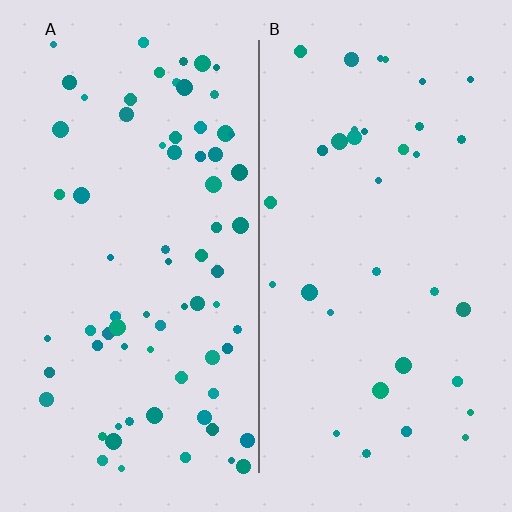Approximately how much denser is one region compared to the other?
Approximately 2.1× — region A over region B.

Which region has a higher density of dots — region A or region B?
A (the left).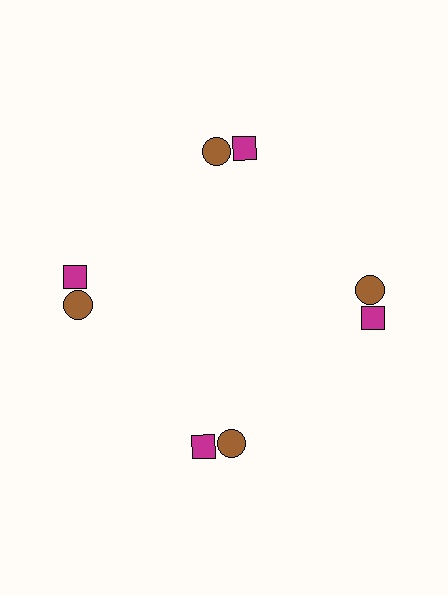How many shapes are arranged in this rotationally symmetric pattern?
There are 8 shapes, arranged in 4 groups of 2.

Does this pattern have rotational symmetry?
Yes, this pattern has 4-fold rotational symmetry. It looks the same after rotating 90 degrees around the center.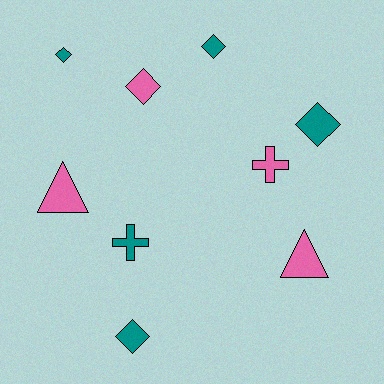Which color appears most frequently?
Teal, with 5 objects.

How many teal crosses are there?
There is 1 teal cross.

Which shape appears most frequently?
Diamond, with 5 objects.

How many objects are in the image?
There are 9 objects.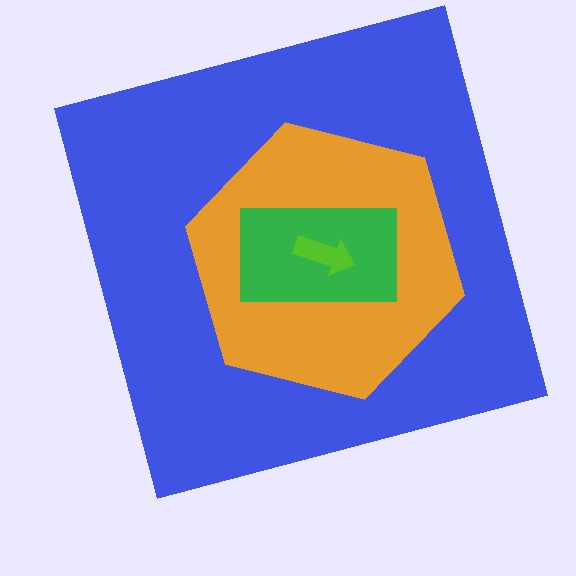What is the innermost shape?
The lime arrow.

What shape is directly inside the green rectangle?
The lime arrow.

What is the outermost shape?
The blue square.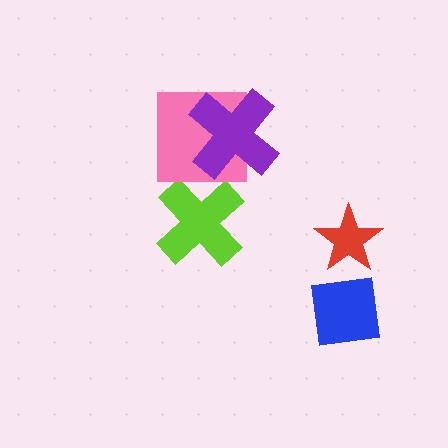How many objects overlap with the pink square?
1 object overlaps with the pink square.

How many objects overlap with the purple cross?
1 object overlaps with the purple cross.